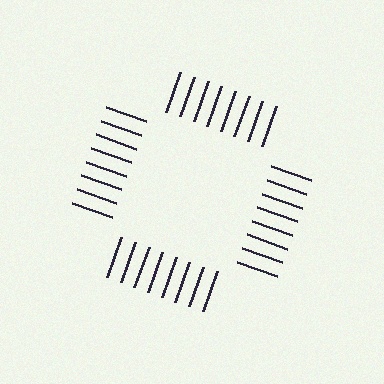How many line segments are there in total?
32 — 8 along each of the 4 edges.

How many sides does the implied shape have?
4 sides — the line-ends trace a square.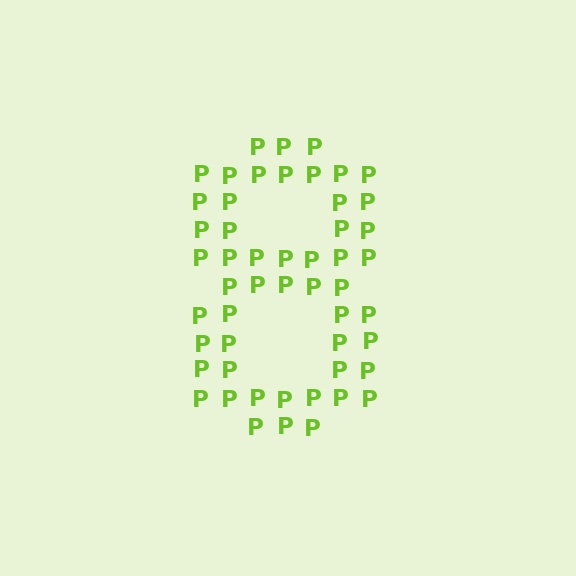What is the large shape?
The large shape is the digit 8.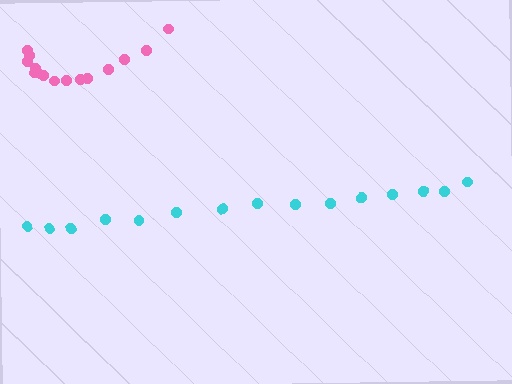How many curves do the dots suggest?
There are 2 distinct paths.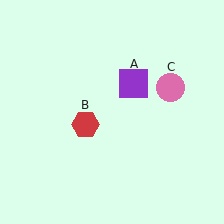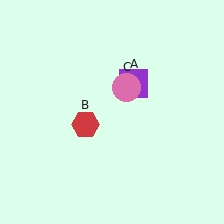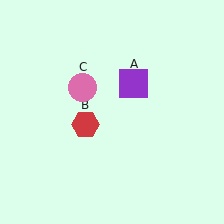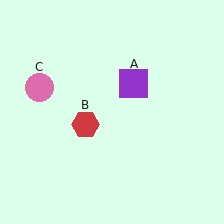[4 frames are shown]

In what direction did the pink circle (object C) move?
The pink circle (object C) moved left.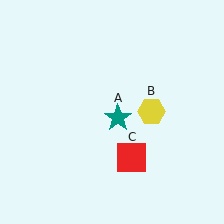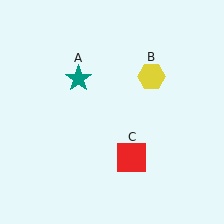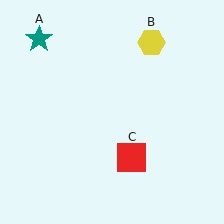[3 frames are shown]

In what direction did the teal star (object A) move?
The teal star (object A) moved up and to the left.